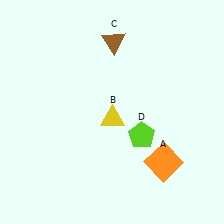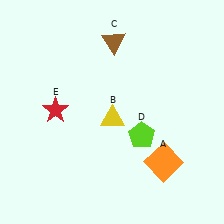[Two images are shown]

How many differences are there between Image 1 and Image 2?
There is 1 difference between the two images.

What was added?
A red star (E) was added in Image 2.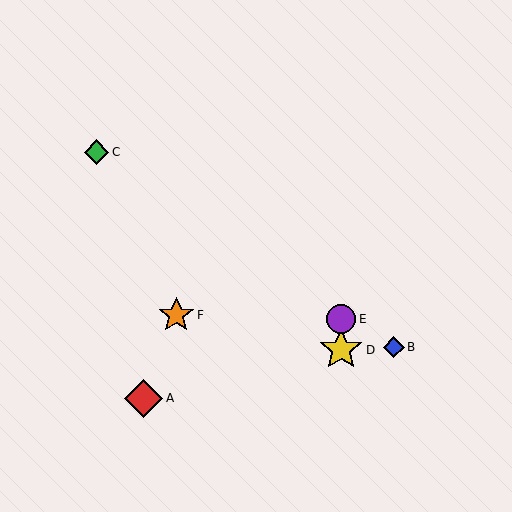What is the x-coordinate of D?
Object D is at x≈341.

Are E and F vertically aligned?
No, E is at x≈341 and F is at x≈176.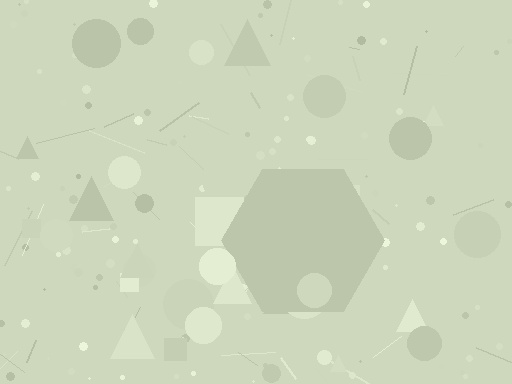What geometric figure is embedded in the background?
A hexagon is embedded in the background.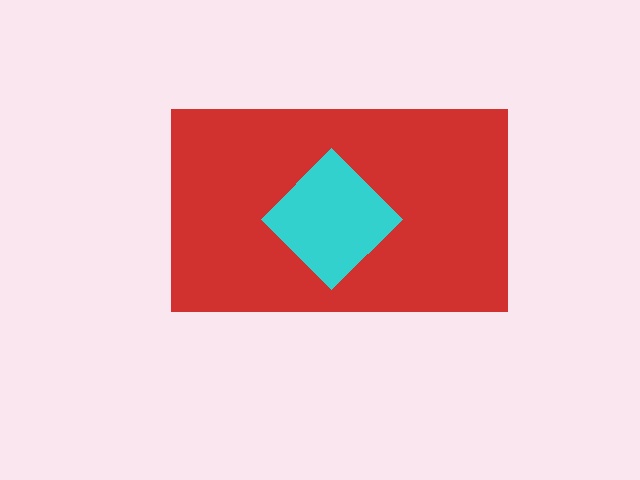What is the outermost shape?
The red rectangle.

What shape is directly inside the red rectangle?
The cyan diamond.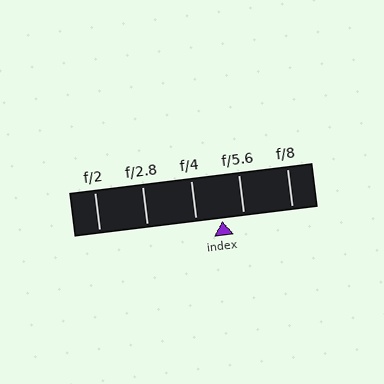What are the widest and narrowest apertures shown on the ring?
The widest aperture shown is f/2 and the narrowest is f/8.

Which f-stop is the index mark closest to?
The index mark is closest to f/5.6.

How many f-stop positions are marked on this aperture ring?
There are 5 f-stop positions marked.